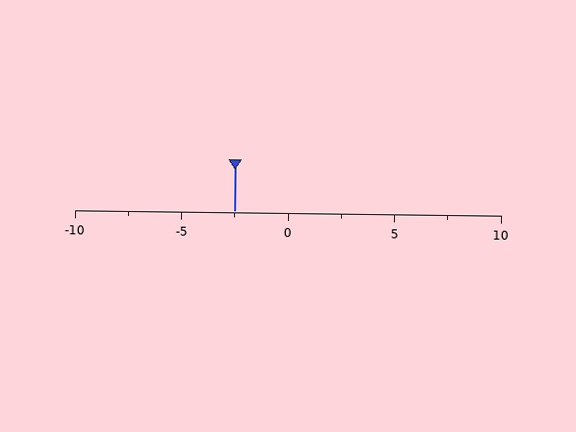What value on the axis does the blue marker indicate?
The marker indicates approximately -2.5.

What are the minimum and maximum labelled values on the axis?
The axis runs from -10 to 10.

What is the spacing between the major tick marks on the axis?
The major ticks are spaced 5 apart.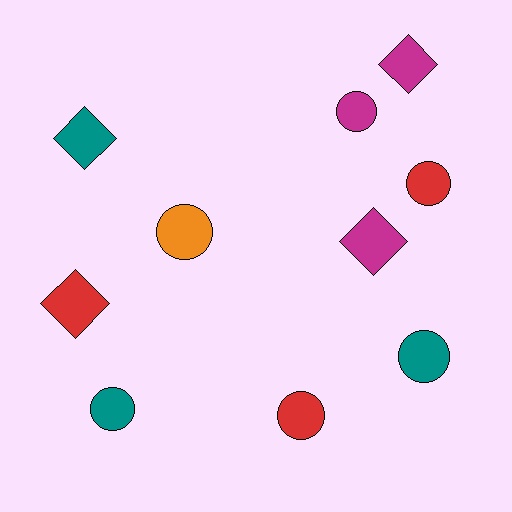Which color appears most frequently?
Red, with 3 objects.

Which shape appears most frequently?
Circle, with 6 objects.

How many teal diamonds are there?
There is 1 teal diamond.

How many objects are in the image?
There are 10 objects.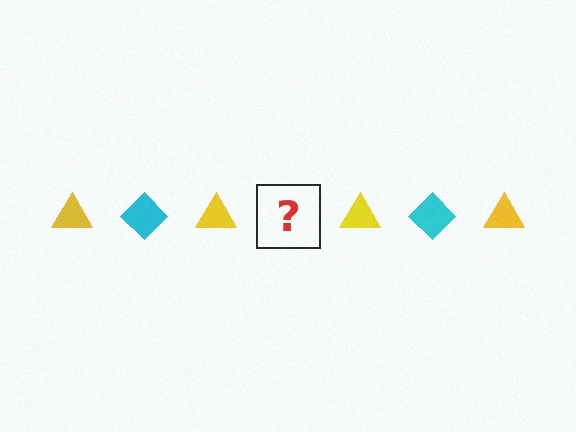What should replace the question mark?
The question mark should be replaced with a cyan diamond.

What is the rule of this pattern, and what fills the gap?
The rule is that the pattern alternates between yellow triangle and cyan diamond. The gap should be filled with a cyan diamond.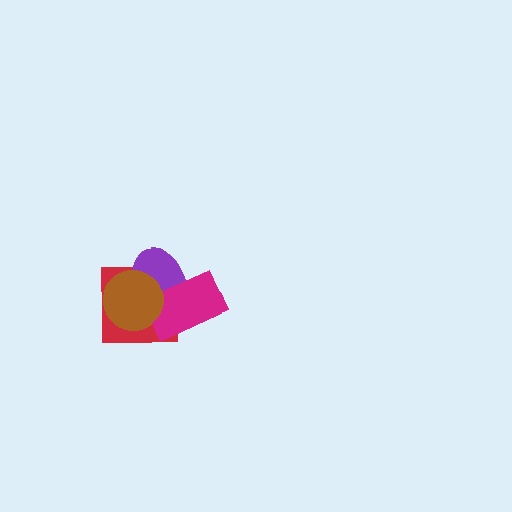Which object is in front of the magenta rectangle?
The brown circle is in front of the magenta rectangle.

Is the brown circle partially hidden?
No, no other shape covers it.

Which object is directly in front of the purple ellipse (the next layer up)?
The magenta rectangle is directly in front of the purple ellipse.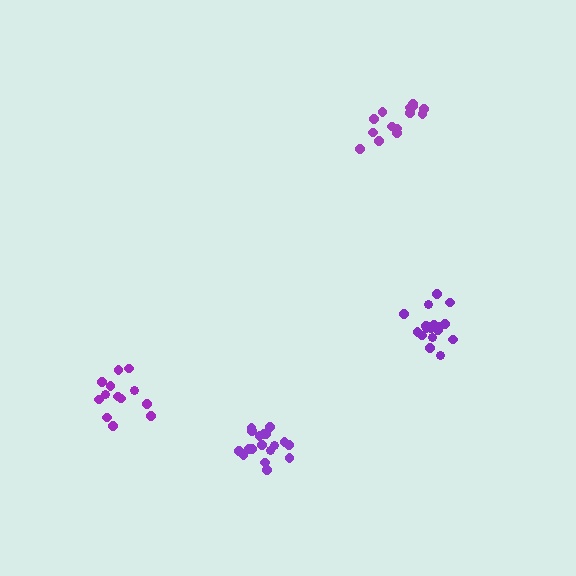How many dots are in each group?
Group 1: 18 dots, Group 2: 18 dots, Group 3: 14 dots, Group 4: 13 dots (63 total).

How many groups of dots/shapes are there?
There are 4 groups.